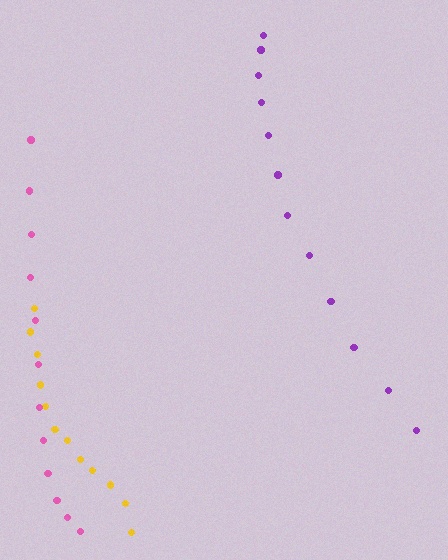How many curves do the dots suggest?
There are 3 distinct paths.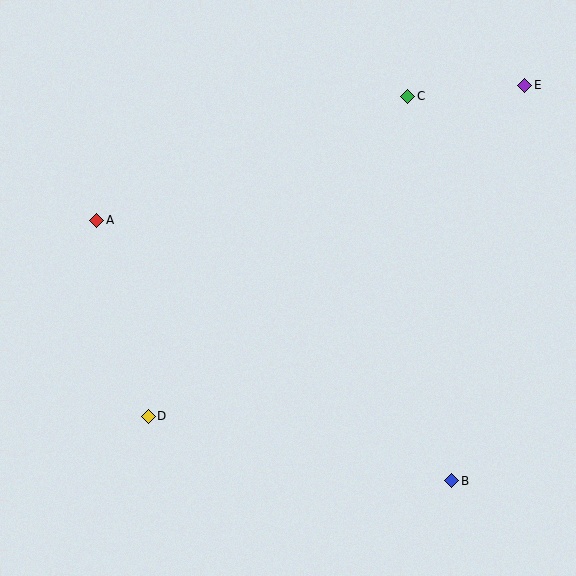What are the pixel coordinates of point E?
Point E is at (525, 85).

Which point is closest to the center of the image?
Point D at (148, 416) is closest to the center.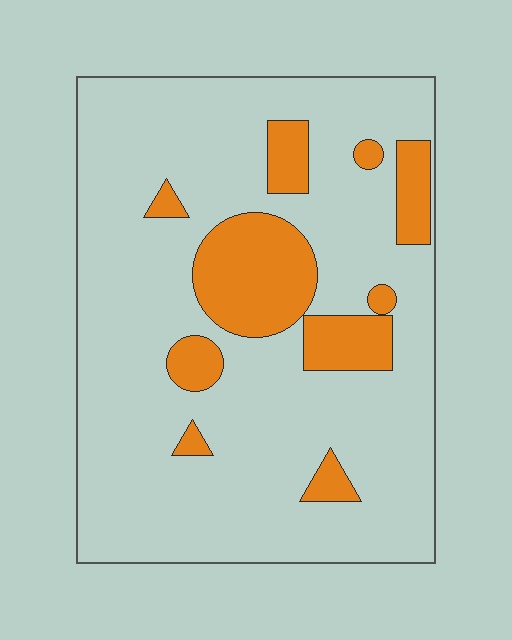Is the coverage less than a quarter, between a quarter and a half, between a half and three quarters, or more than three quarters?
Less than a quarter.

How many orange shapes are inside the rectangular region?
10.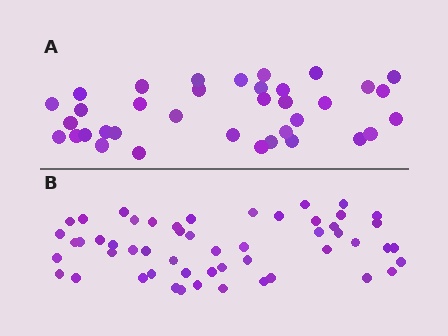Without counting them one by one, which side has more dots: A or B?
Region B (the bottom region) has more dots.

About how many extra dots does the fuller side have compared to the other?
Region B has approximately 15 more dots than region A.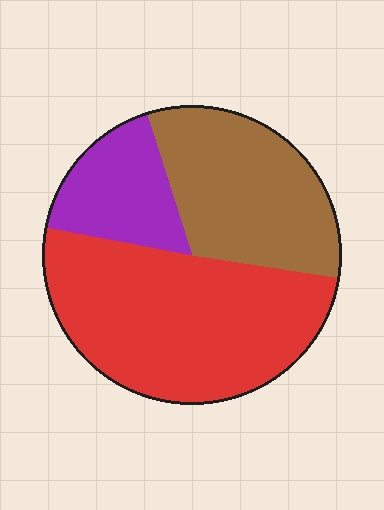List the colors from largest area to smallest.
From largest to smallest: red, brown, purple.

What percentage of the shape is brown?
Brown covers 32% of the shape.